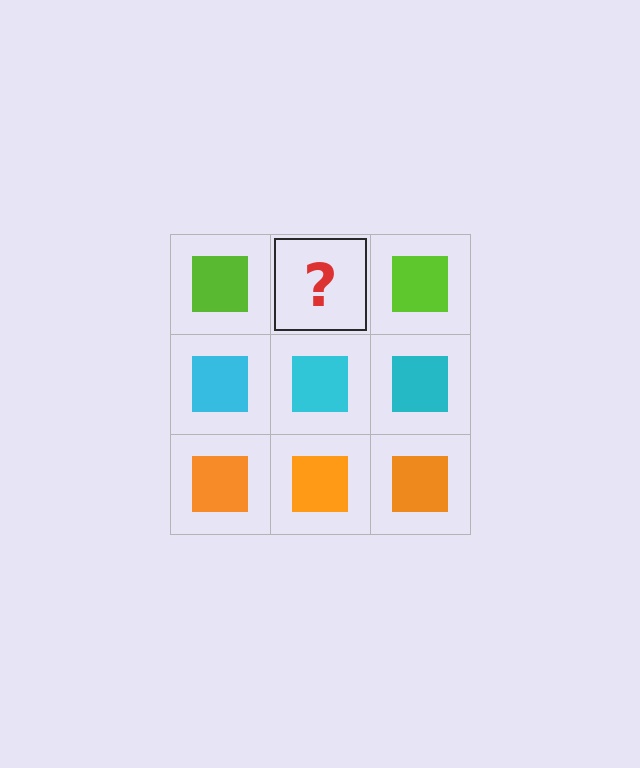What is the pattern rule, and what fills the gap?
The rule is that each row has a consistent color. The gap should be filled with a lime square.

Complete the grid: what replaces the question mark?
The question mark should be replaced with a lime square.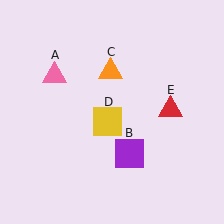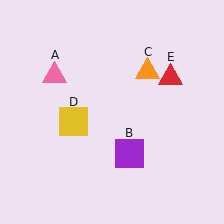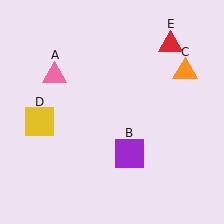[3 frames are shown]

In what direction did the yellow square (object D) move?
The yellow square (object D) moved left.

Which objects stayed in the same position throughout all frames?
Pink triangle (object A) and purple square (object B) remained stationary.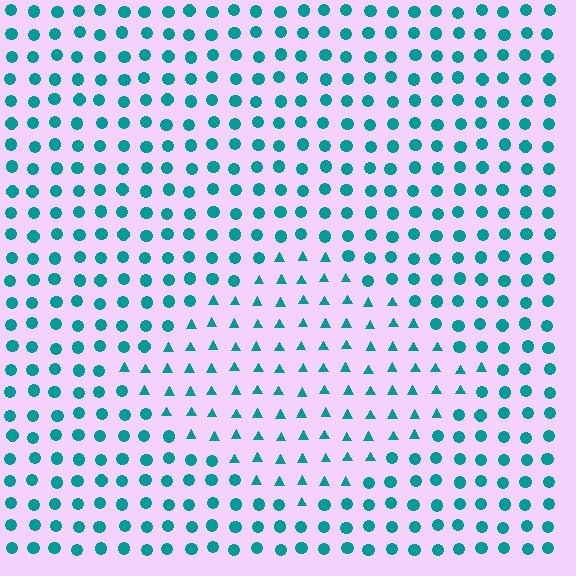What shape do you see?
I see a diamond.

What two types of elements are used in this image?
The image uses triangles inside the diamond region and circles outside it.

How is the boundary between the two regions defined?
The boundary is defined by a change in element shape: triangles inside vs. circles outside. All elements share the same color and spacing.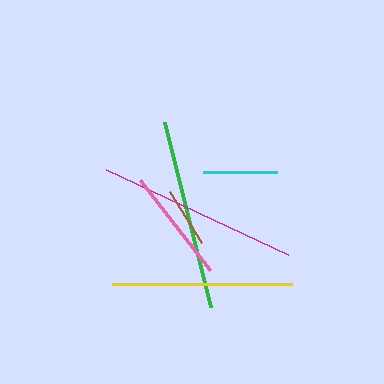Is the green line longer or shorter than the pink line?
The green line is longer than the pink line.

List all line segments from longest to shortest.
From longest to shortest: magenta, green, yellow, pink, cyan, brown.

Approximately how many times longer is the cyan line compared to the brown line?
The cyan line is approximately 1.2 times the length of the brown line.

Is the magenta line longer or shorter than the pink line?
The magenta line is longer than the pink line.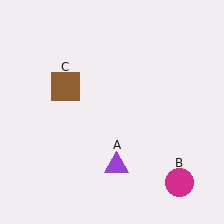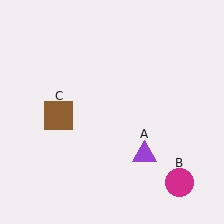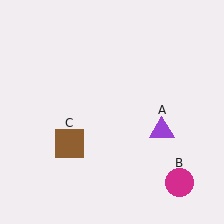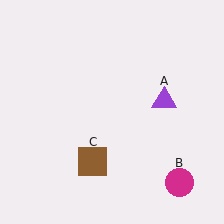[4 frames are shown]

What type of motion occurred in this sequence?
The purple triangle (object A), brown square (object C) rotated counterclockwise around the center of the scene.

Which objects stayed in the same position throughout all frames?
Magenta circle (object B) remained stationary.